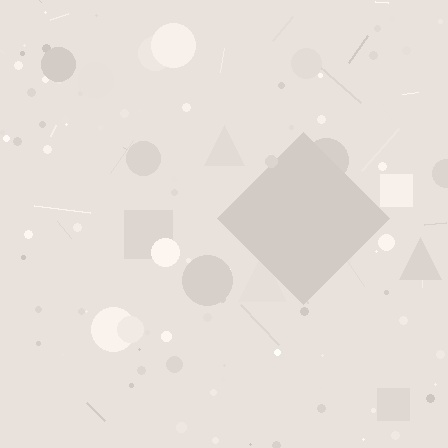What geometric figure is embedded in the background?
A diamond is embedded in the background.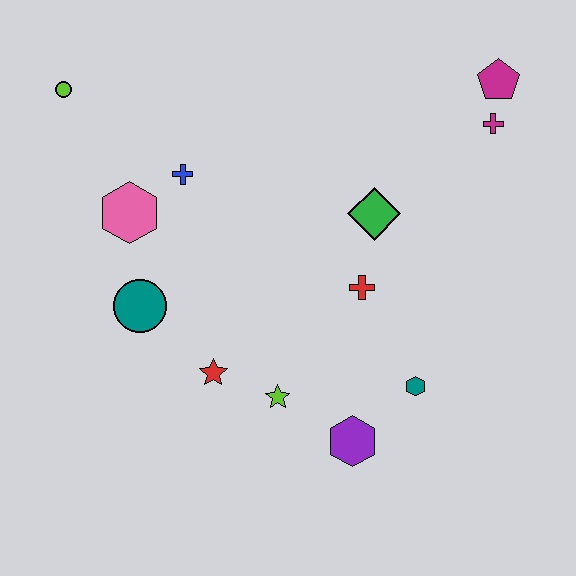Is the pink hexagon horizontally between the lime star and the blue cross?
No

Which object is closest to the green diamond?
The red cross is closest to the green diamond.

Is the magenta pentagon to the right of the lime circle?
Yes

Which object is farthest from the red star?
The magenta pentagon is farthest from the red star.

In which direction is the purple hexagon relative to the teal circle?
The purple hexagon is to the right of the teal circle.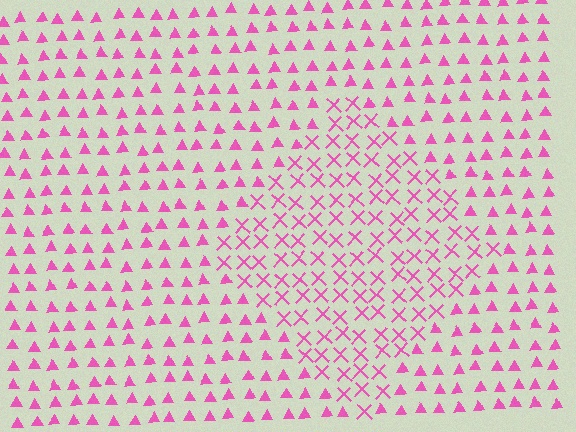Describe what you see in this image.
The image is filled with small pink elements arranged in a uniform grid. A diamond-shaped region contains X marks, while the surrounding area contains triangles. The boundary is defined purely by the change in element shape.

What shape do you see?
I see a diamond.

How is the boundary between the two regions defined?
The boundary is defined by a change in element shape: X marks inside vs. triangles outside. All elements share the same color and spacing.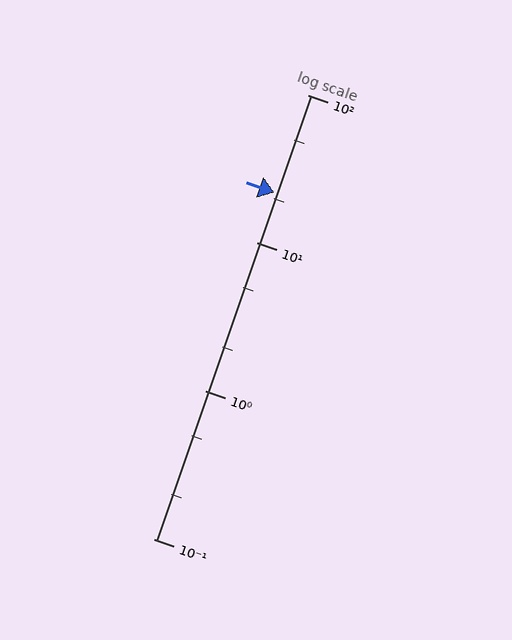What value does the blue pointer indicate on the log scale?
The pointer indicates approximately 22.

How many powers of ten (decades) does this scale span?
The scale spans 3 decades, from 0.1 to 100.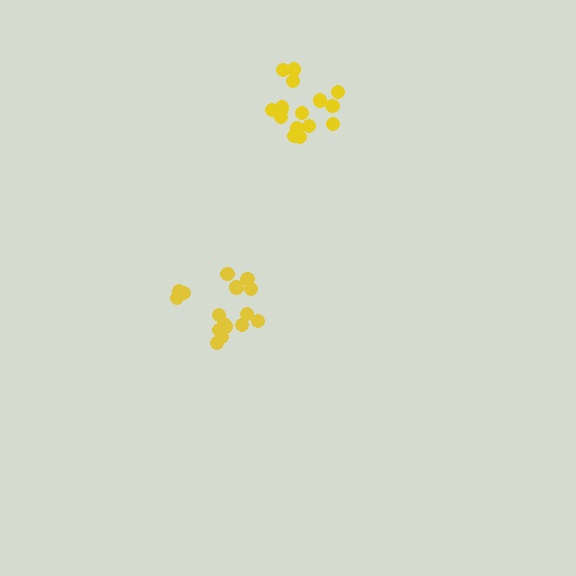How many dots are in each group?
Group 1: 17 dots, Group 2: 16 dots (33 total).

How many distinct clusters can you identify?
There are 2 distinct clusters.